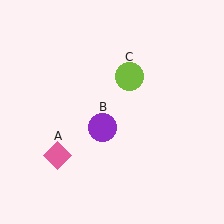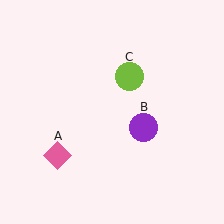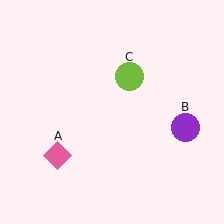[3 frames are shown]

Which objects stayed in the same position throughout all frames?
Pink diamond (object A) and lime circle (object C) remained stationary.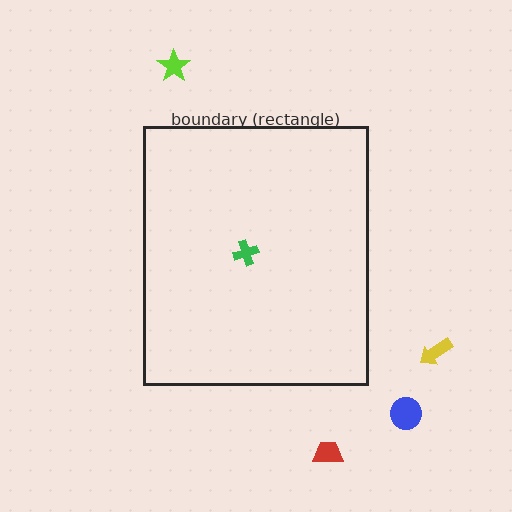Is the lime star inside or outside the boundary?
Outside.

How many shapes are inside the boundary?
1 inside, 4 outside.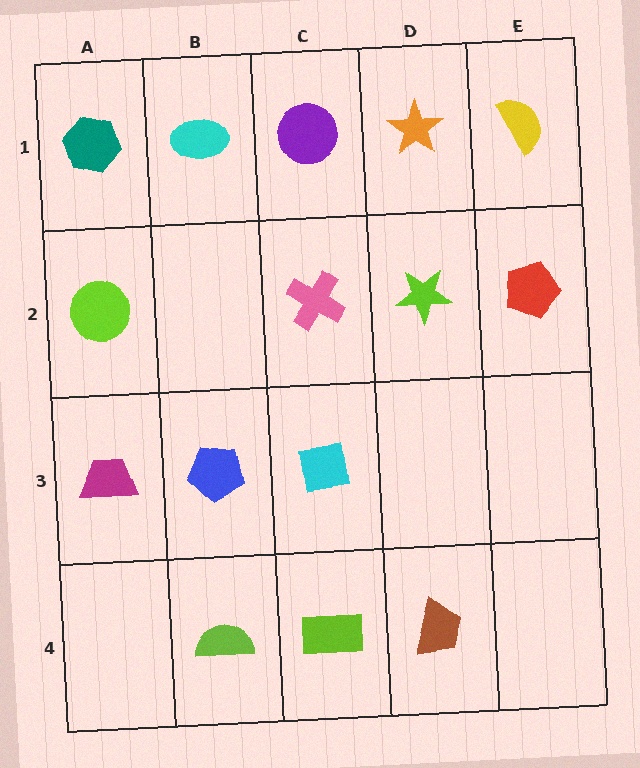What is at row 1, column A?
A teal hexagon.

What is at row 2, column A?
A lime circle.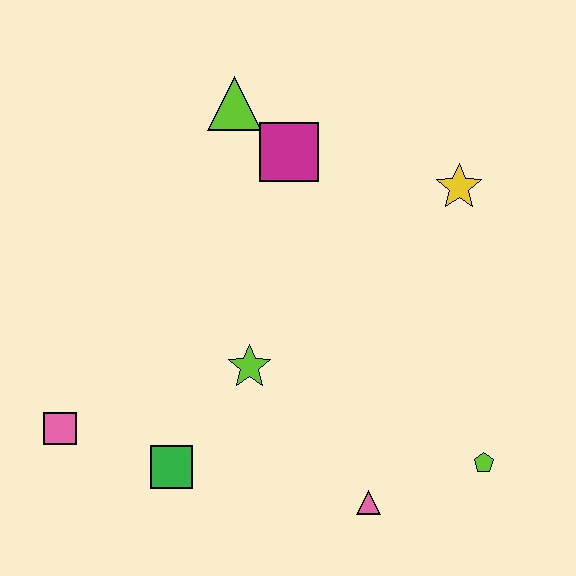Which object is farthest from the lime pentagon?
The lime triangle is farthest from the lime pentagon.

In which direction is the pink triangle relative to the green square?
The pink triangle is to the right of the green square.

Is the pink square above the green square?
Yes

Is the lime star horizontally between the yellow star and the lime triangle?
Yes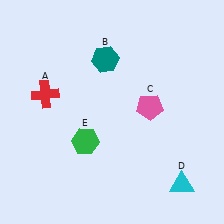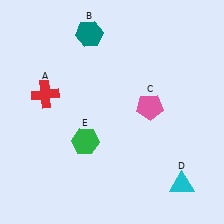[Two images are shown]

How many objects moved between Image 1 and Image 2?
1 object moved between the two images.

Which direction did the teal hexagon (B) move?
The teal hexagon (B) moved up.